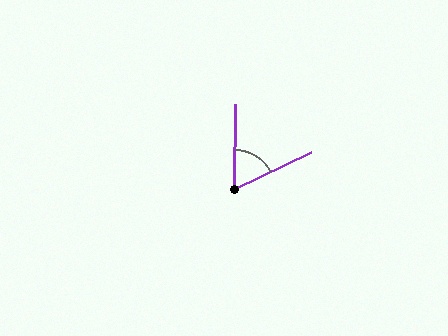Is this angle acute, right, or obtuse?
It is acute.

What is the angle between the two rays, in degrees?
Approximately 64 degrees.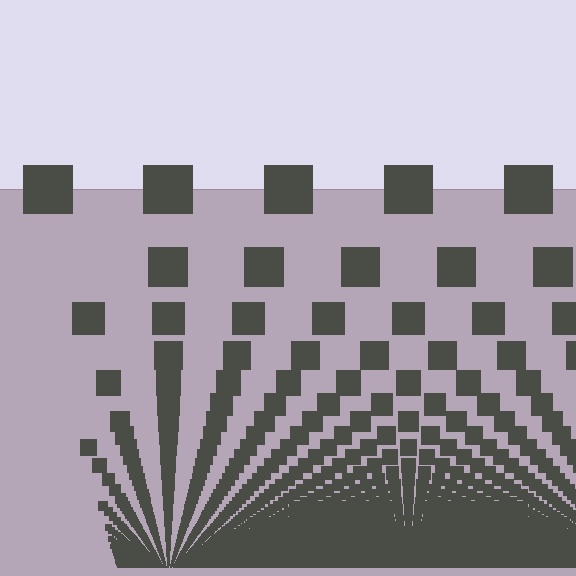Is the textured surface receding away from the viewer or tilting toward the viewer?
The surface appears to tilt toward the viewer. Texture elements get larger and sparser toward the top.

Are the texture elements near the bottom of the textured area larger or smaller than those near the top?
Smaller. The gradient is inverted — elements near the bottom are smaller and denser.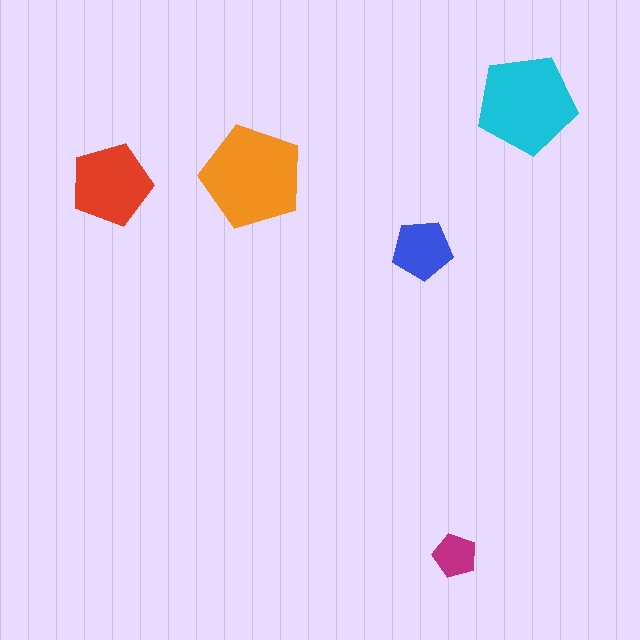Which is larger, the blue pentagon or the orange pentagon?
The orange one.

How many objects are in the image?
There are 5 objects in the image.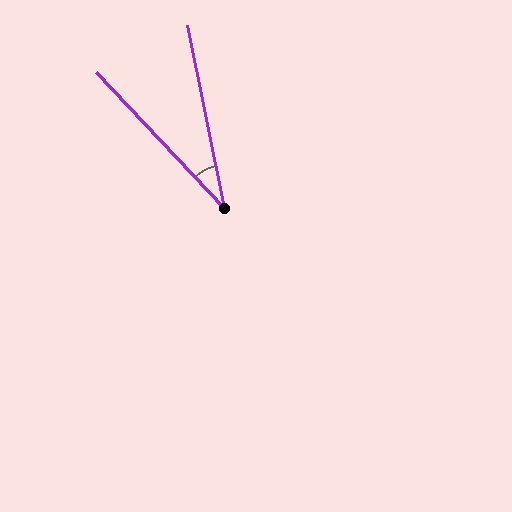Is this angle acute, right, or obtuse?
It is acute.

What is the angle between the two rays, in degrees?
Approximately 32 degrees.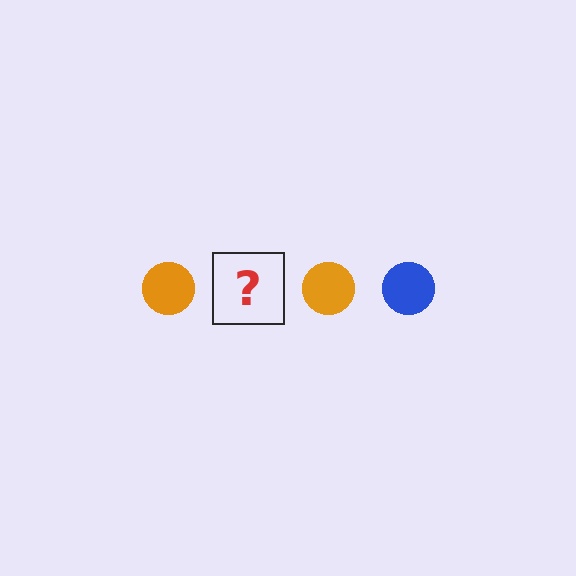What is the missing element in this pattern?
The missing element is a blue circle.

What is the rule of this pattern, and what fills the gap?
The rule is that the pattern cycles through orange, blue circles. The gap should be filled with a blue circle.